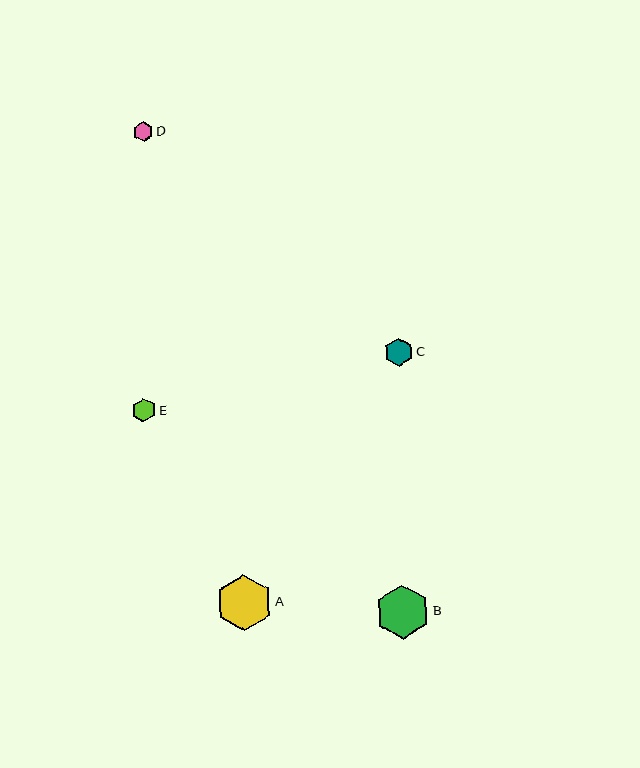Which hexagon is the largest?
Hexagon A is the largest with a size of approximately 56 pixels.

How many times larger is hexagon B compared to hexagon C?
Hexagon B is approximately 1.9 times the size of hexagon C.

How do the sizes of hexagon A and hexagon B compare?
Hexagon A and hexagon B are approximately the same size.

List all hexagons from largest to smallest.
From largest to smallest: A, B, C, E, D.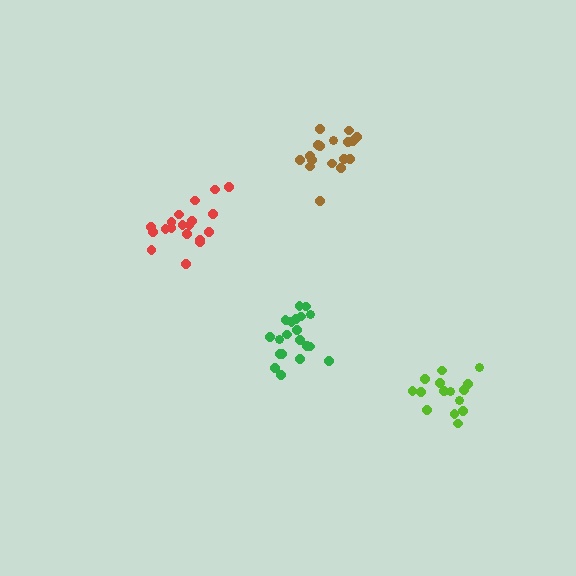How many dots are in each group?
Group 1: 19 dots, Group 2: 21 dots, Group 3: 15 dots, Group 4: 17 dots (72 total).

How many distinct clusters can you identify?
There are 4 distinct clusters.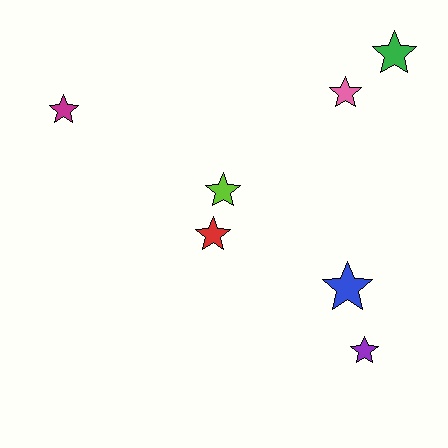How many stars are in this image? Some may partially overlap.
There are 7 stars.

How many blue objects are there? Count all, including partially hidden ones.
There is 1 blue object.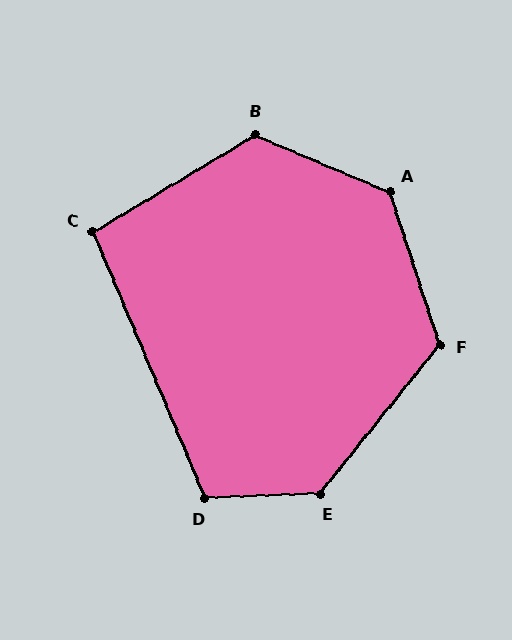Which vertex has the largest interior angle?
A, at approximately 131 degrees.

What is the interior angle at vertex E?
Approximately 131 degrees (obtuse).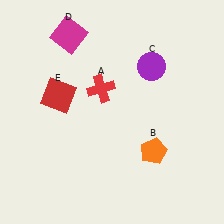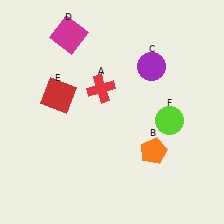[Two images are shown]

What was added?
A lime circle (F) was added in Image 2.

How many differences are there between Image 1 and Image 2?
There is 1 difference between the two images.